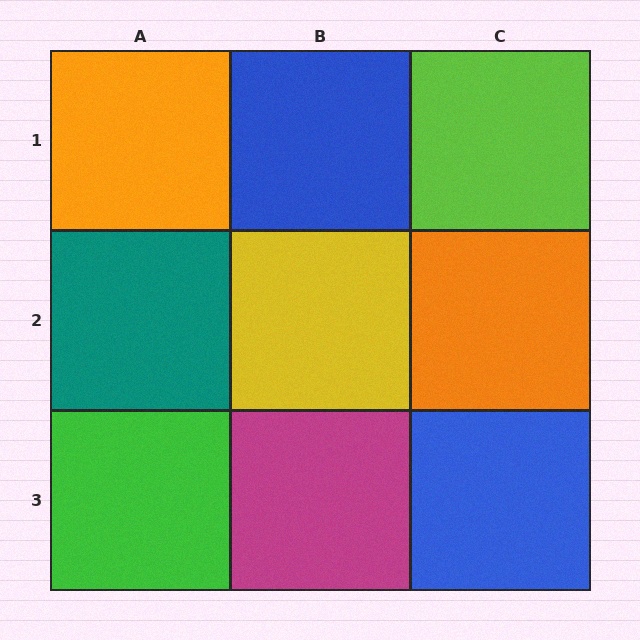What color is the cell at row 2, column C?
Orange.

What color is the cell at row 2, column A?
Teal.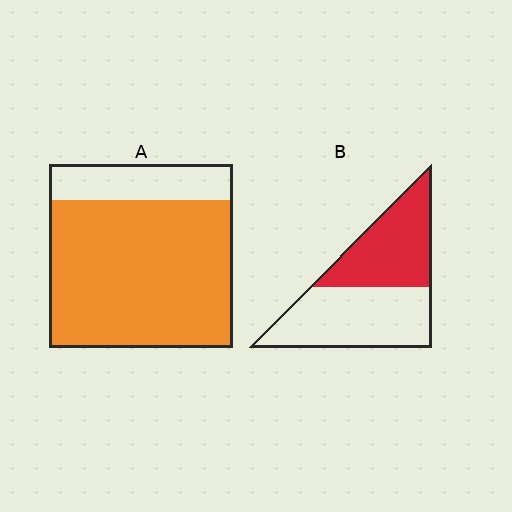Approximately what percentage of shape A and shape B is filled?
A is approximately 80% and B is approximately 45%.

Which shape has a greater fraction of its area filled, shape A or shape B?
Shape A.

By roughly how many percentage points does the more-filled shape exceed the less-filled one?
By roughly 35 percentage points (A over B).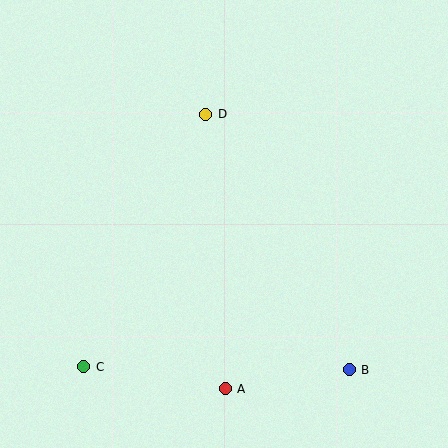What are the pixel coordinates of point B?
Point B is at (349, 370).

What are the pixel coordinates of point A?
Point A is at (225, 389).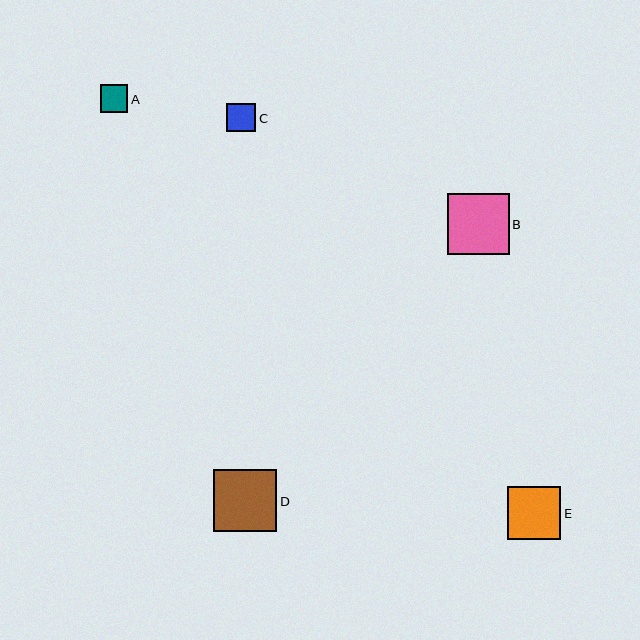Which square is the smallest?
Square A is the smallest with a size of approximately 28 pixels.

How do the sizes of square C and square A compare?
Square C and square A are approximately the same size.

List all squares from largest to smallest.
From largest to smallest: D, B, E, C, A.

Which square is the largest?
Square D is the largest with a size of approximately 63 pixels.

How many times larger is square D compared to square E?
Square D is approximately 1.2 times the size of square E.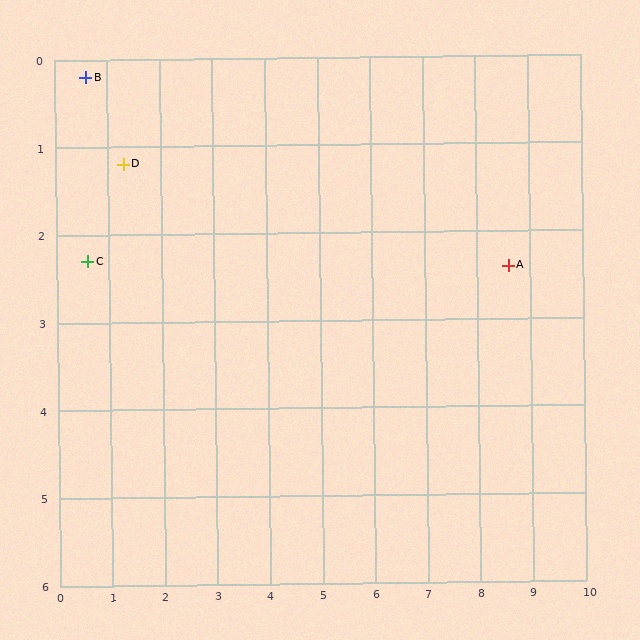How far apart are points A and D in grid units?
Points A and D are about 7.4 grid units apart.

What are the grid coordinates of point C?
Point C is at approximately (0.6, 2.3).